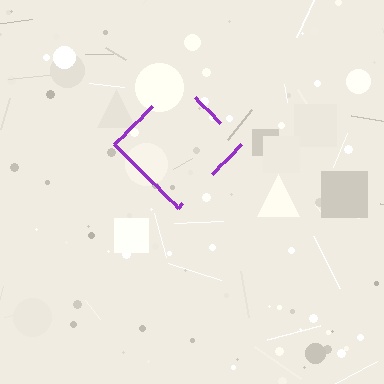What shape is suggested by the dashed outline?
The dashed outline suggests a diamond.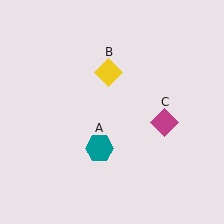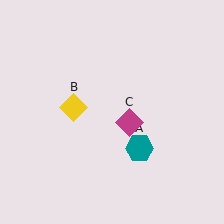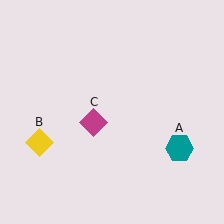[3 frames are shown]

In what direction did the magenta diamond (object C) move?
The magenta diamond (object C) moved left.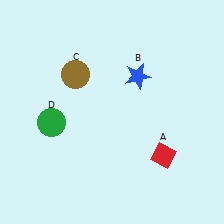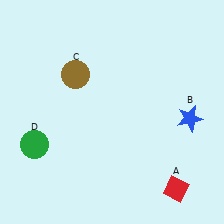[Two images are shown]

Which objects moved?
The objects that moved are: the red diamond (A), the blue star (B), the green circle (D).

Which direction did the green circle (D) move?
The green circle (D) moved down.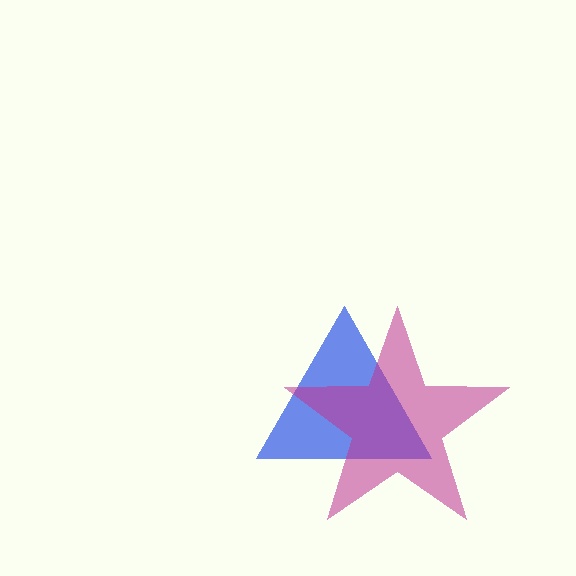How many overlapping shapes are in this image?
There are 2 overlapping shapes in the image.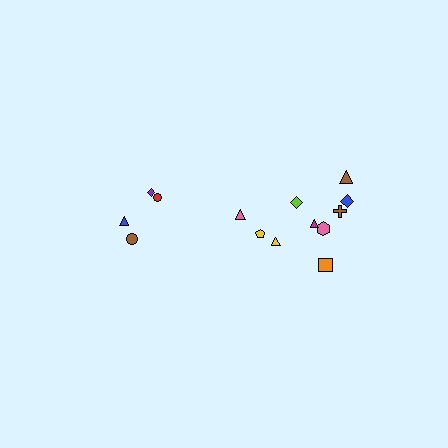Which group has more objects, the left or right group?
The right group.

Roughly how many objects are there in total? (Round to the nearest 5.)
Roughly 15 objects in total.